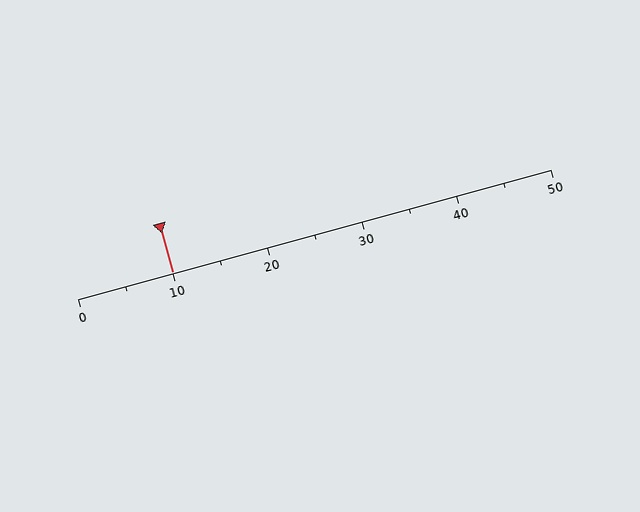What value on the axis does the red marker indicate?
The marker indicates approximately 10.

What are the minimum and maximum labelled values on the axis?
The axis runs from 0 to 50.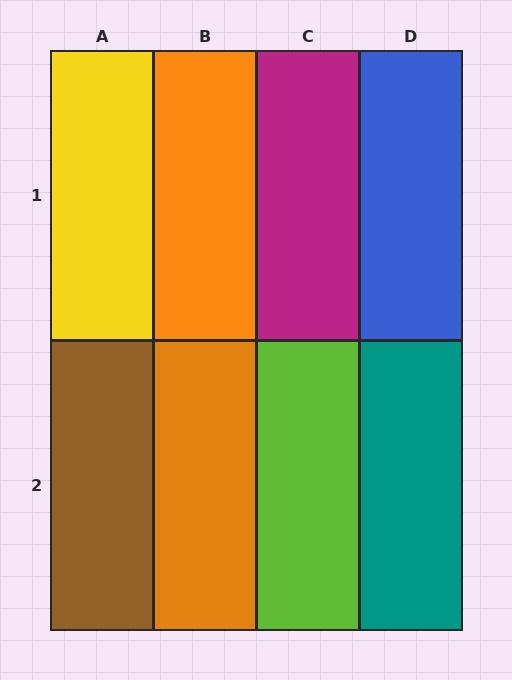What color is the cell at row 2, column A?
Brown.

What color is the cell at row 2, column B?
Orange.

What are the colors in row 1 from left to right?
Yellow, orange, magenta, blue.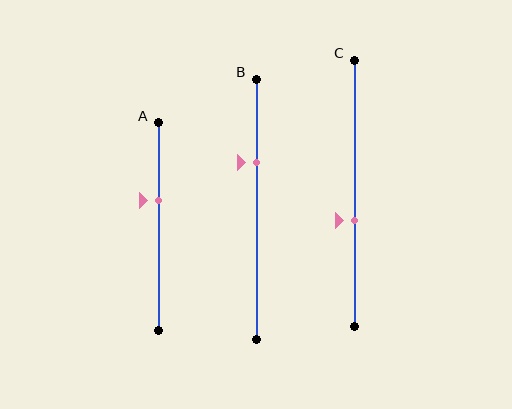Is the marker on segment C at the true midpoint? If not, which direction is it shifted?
No, the marker on segment C is shifted downward by about 10% of the segment length.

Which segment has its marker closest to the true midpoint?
Segment C has its marker closest to the true midpoint.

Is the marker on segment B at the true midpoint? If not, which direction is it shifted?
No, the marker on segment B is shifted upward by about 18% of the segment length.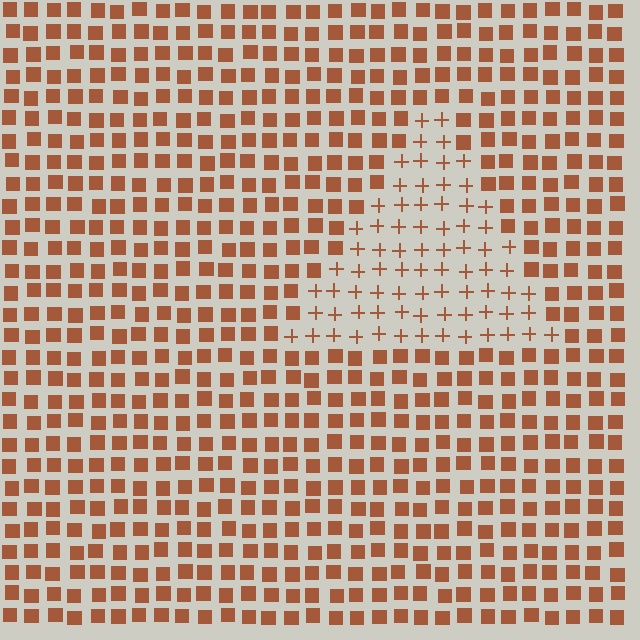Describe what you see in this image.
The image is filled with small brown elements arranged in a uniform grid. A triangle-shaped region contains plus signs, while the surrounding area contains squares. The boundary is defined purely by the change in element shape.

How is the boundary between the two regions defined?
The boundary is defined by a change in element shape: plus signs inside vs. squares outside. All elements share the same color and spacing.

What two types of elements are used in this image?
The image uses plus signs inside the triangle region and squares outside it.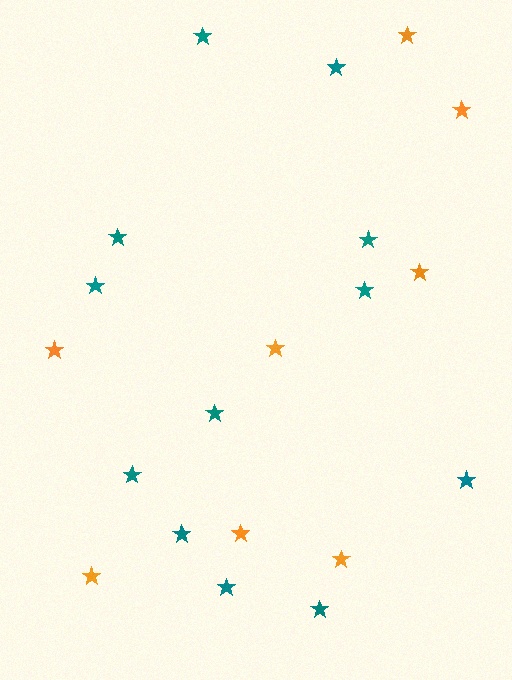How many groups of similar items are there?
There are 2 groups: one group of orange stars (8) and one group of teal stars (12).